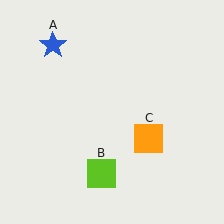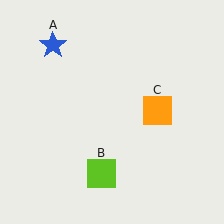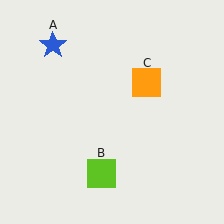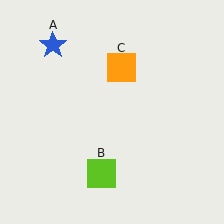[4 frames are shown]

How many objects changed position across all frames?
1 object changed position: orange square (object C).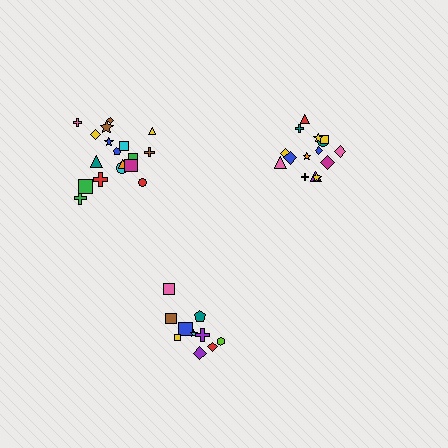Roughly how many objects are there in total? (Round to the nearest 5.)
Roughly 45 objects in total.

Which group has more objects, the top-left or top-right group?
The top-left group.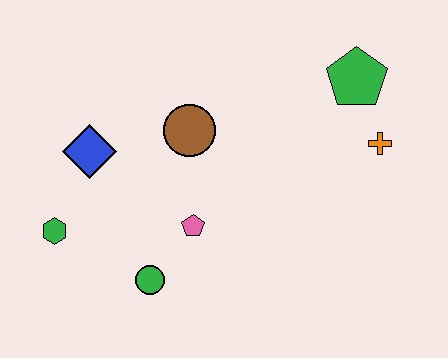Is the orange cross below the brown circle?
Yes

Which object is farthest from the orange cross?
The green hexagon is farthest from the orange cross.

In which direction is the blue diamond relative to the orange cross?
The blue diamond is to the left of the orange cross.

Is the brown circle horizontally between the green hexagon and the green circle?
No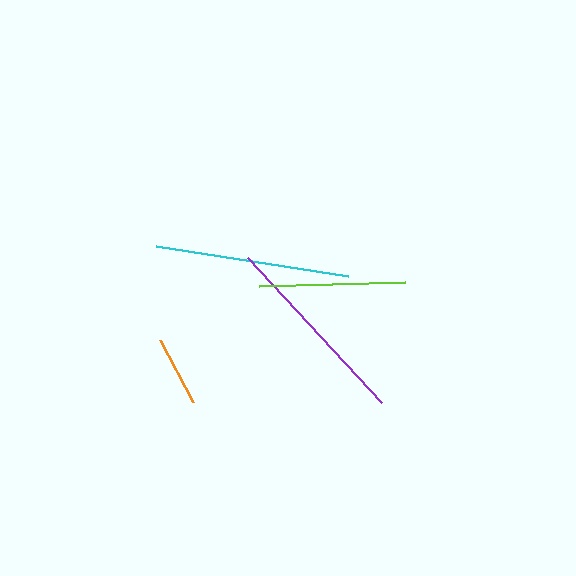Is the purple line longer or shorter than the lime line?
The purple line is longer than the lime line.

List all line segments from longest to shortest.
From longest to shortest: purple, cyan, lime, orange.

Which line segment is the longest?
The purple line is the longest at approximately 197 pixels.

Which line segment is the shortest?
The orange line is the shortest at approximately 71 pixels.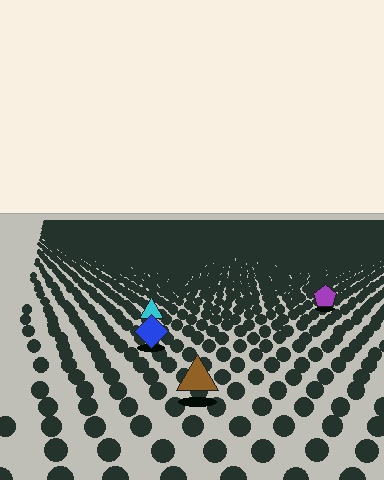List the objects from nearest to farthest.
From nearest to farthest: the brown triangle, the blue diamond, the cyan triangle, the purple pentagon.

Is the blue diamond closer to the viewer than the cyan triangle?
Yes. The blue diamond is closer — you can tell from the texture gradient: the ground texture is coarser near it.